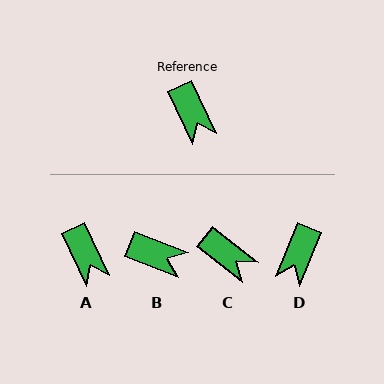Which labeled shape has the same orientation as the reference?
A.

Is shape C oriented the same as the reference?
No, it is off by about 26 degrees.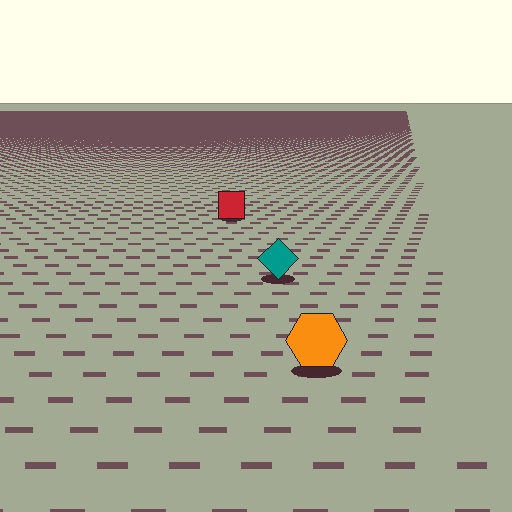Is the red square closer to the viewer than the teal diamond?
No. The teal diamond is closer — you can tell from the texture gradient: the ground texture is coarser near it.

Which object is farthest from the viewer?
The red square is farthest from the viewer. It appears smaller and the ground texture around it is denser.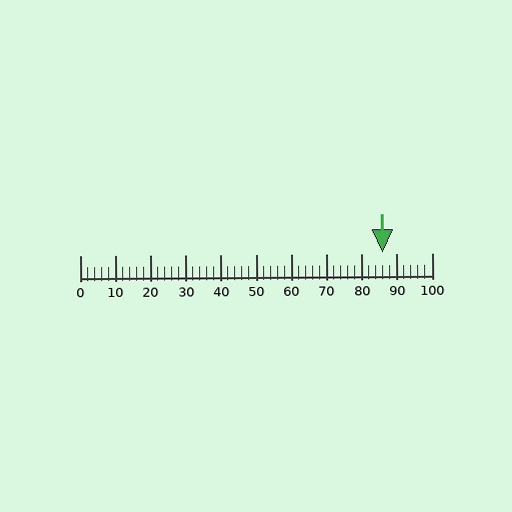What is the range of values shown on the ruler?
The ruler shows values from 0 to 100.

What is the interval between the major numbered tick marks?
The major tick marks are spaced 10 units apart.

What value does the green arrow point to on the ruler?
The green arrow points to approximately 86.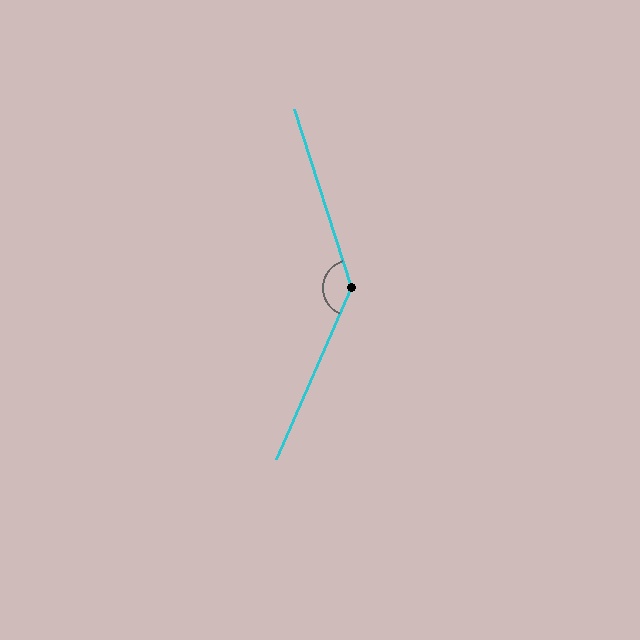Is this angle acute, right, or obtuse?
It is obtuse.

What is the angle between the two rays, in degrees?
Approximately 139 degrees.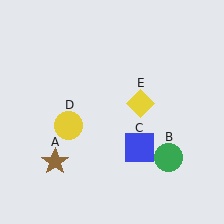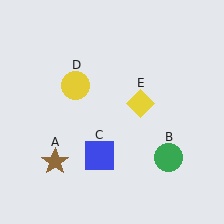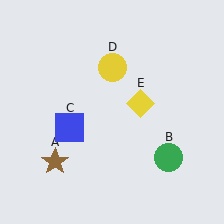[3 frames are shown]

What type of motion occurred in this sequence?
The blue square (object C), yellow circle (object D) rotated clockwise around the center of the scene.